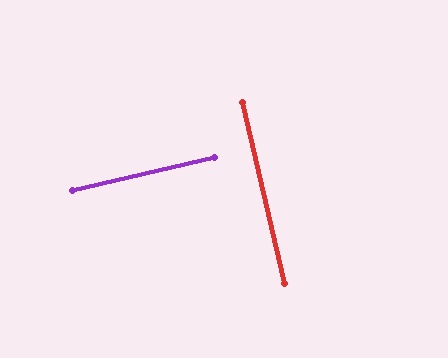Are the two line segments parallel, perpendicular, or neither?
Perpendicular — they meet at approximately 90°.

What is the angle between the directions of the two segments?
Approximately 90 degrees.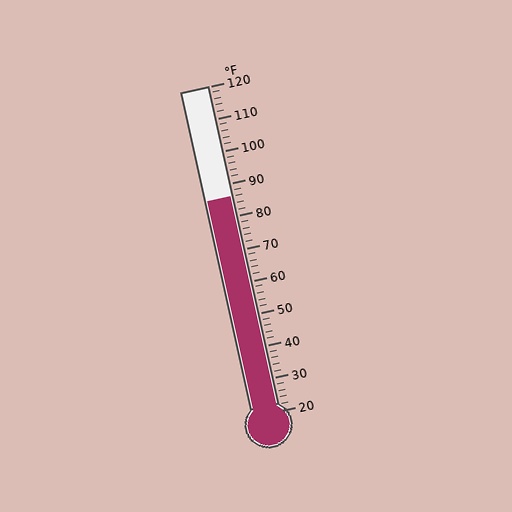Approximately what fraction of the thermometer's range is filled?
The thermometer is filled to approximately 65% of its range.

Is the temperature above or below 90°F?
The temperature is below 90°F.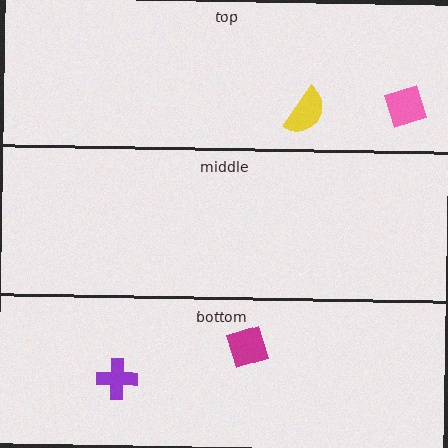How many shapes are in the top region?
2.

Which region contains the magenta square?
The bottom region.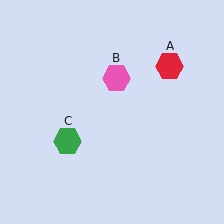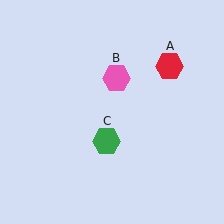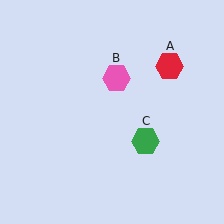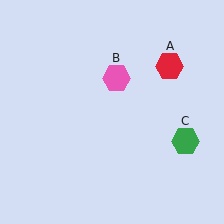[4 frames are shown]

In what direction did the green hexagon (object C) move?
The green hexagon (object C) moved right.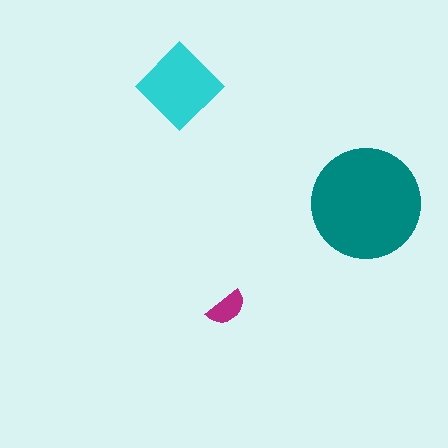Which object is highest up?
The cyan diamond is topmost.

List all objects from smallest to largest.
The magenta semicircle, the cyan diamond, the teal circle.